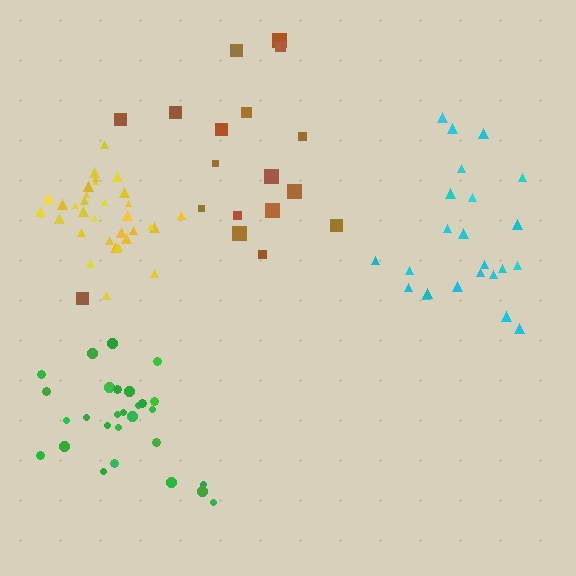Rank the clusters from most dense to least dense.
yellow, green, cyan, brown.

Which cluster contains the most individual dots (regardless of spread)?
Yellow (32).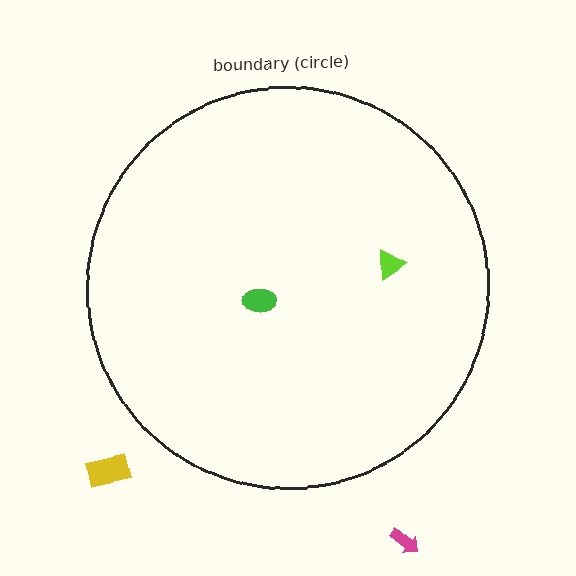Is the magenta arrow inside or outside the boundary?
Outside.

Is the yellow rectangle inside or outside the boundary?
Outside.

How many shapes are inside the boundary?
2 inside, 2 outside.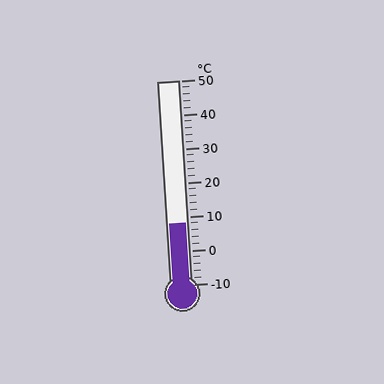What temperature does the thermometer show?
The thermometer shows approximately 8°C.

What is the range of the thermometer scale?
The thermometer scale ranges from -10°C to 50°C.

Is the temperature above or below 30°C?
The temperature is below 30°C.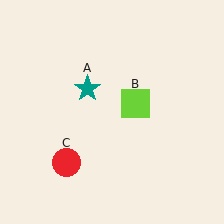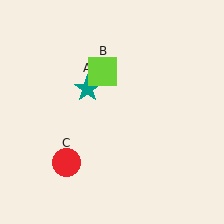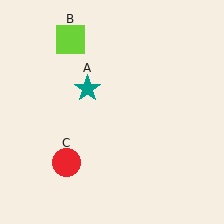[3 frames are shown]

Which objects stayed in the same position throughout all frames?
Teal star (object A) and red circle (object C) remained stationary.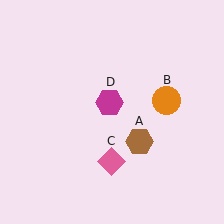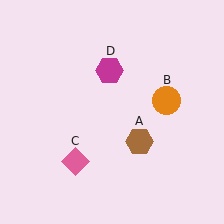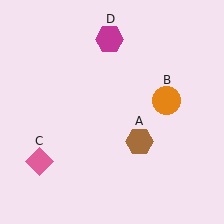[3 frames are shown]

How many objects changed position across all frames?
2 objects changed position: pink diamond (object C), magenta hexagon (object D).